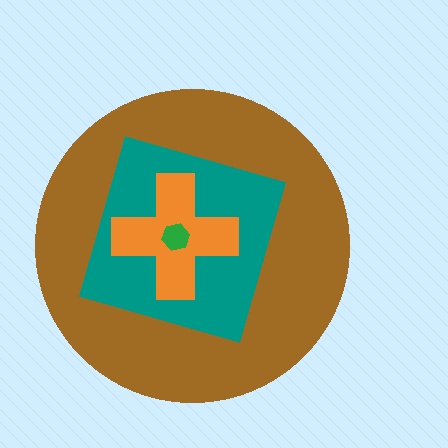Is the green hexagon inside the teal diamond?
Yes.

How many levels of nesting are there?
4.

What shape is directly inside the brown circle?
The teal diamond.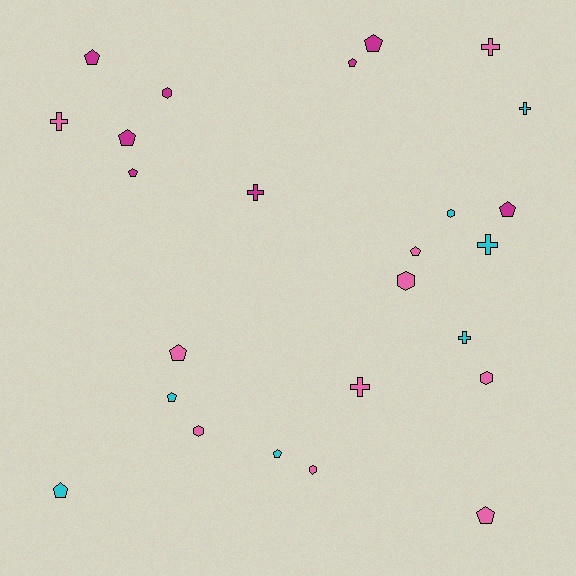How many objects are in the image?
There are 25 objects.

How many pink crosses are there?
There are 3 pink crosses.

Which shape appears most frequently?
Pentagon, with 12 objects.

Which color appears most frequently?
Pink, with 10 objects.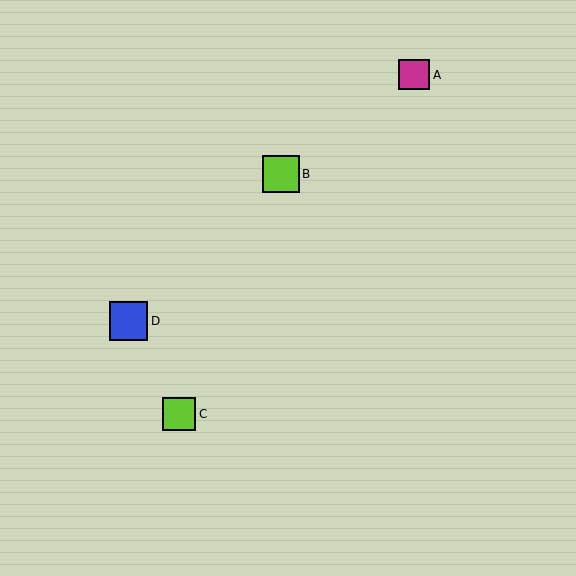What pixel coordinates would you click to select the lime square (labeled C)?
Click at (179, 414) to select the lime square C.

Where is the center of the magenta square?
The center of the magenta square is at (414, 75).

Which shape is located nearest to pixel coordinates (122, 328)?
The blue square (labeled D) at (129, 321) is nearest to that location.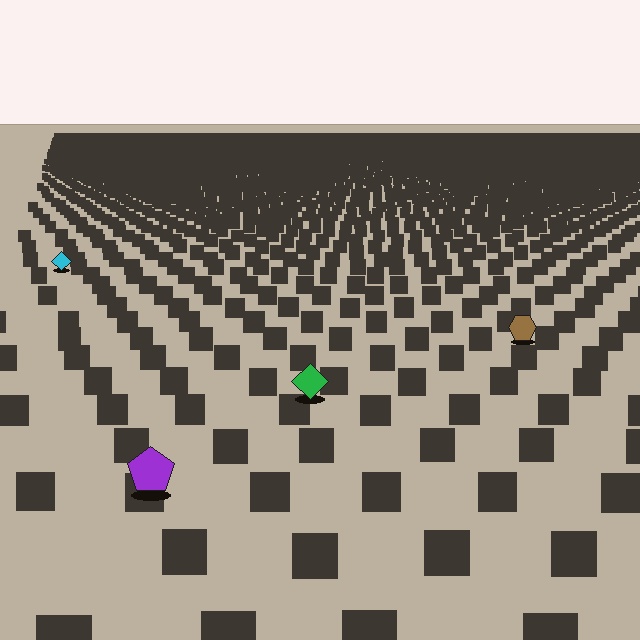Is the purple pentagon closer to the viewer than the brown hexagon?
Yes. The purple pentagon is closer — you can tell from the texture gradient: the ground texture is coarser near it.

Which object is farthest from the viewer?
The cyan diamond is farthest from the viewer. It appears smaller and the ground texture around it is denser.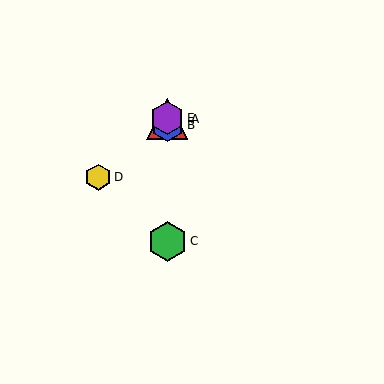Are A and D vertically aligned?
No, A is at x≈167 and D is at x≈98.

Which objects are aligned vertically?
Objects A, B, C, E are aligned vertically.